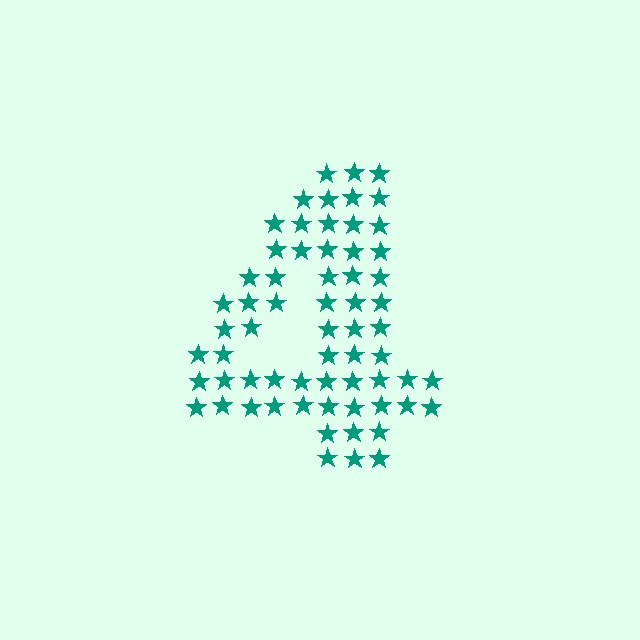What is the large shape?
The large shape is the digit 4.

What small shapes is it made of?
It is made of small stars.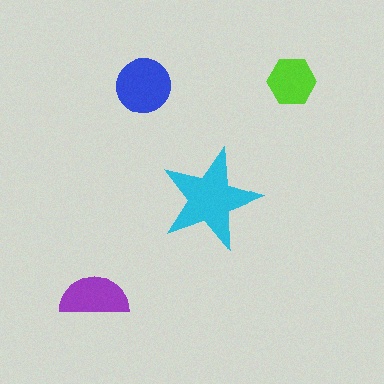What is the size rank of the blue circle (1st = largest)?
2nd.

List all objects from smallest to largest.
The lime hexagon, the purple semicircle, the blue circle, the cyan star.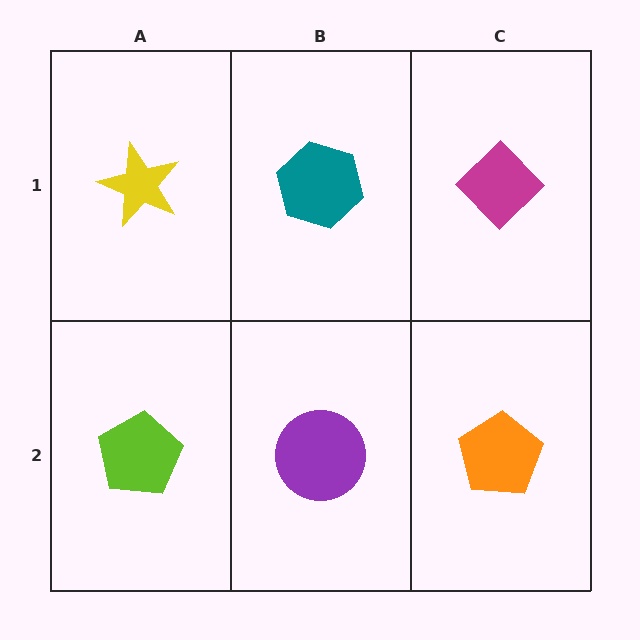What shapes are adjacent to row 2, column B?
A teal hexagon (row 1, column B), a lime pentagon (row 2, column A), an orange pentagon (row 2, column C).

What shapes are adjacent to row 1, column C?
An orange pentagon (row 2, column C), a teal hexagon (row 1, column B).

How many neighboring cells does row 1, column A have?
2.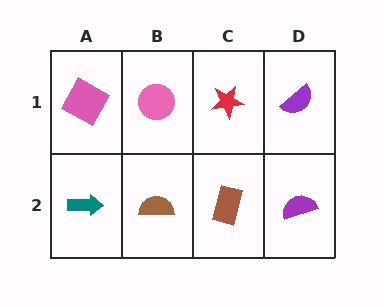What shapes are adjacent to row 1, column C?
A brown rectangle (row 2, column C), a pink circle (row 1, column B), a purple semicircle (row 1, column D).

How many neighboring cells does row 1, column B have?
3.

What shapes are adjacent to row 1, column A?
A teal arrow (row 2, column A), a pink circle (row 1, column B).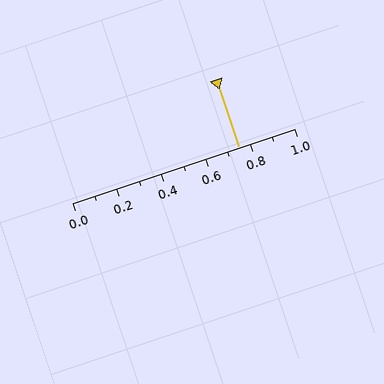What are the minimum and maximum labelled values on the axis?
The axis runs from 0.0 to 1.0.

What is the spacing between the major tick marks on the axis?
The major ticks are spaced 0.2 apart.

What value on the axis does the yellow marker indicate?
The marker indicates approximately 0.75.